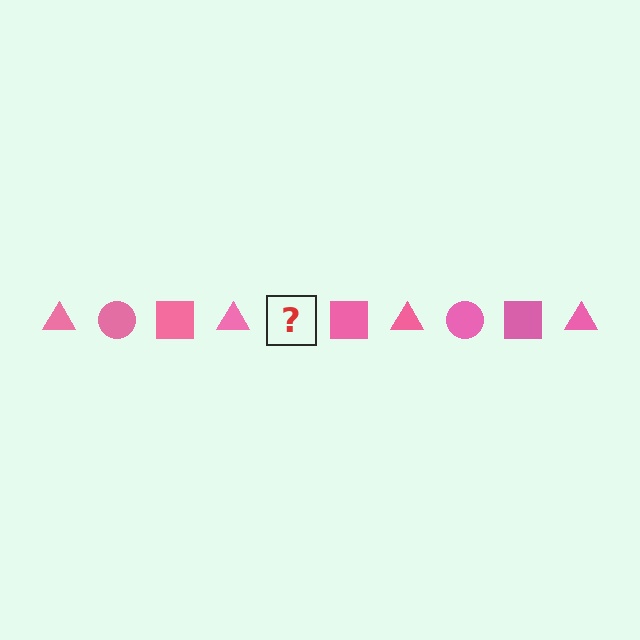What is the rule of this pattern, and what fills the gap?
The rule is that the pattern cycles through triangle, circle, square shapes in pink. The gap should be filled with a pink circle.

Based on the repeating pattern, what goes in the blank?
The blank should be a pink circle.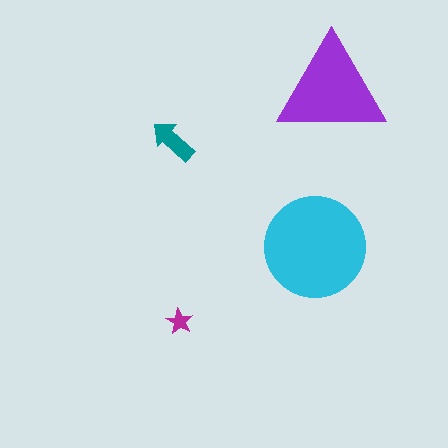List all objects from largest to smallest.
The cyan circle, the purple triangle, the teal arrow, the magenta star.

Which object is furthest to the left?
The teal arrow is leftmost.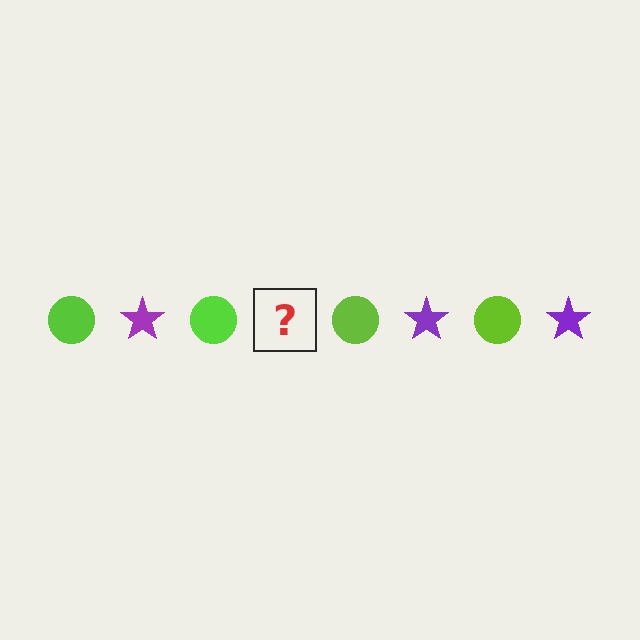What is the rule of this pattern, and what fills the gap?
The rule is that the pattern alternates between lime circle and purple star. The gap should be filled with a purple star.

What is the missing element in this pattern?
The missing element is a purple star.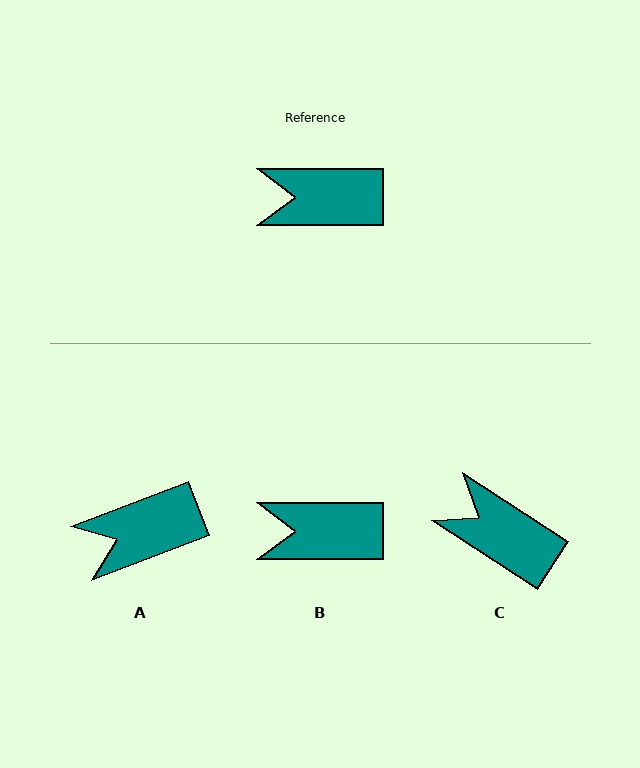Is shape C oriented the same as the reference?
No, it is off by about 34 degrees.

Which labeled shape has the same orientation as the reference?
B.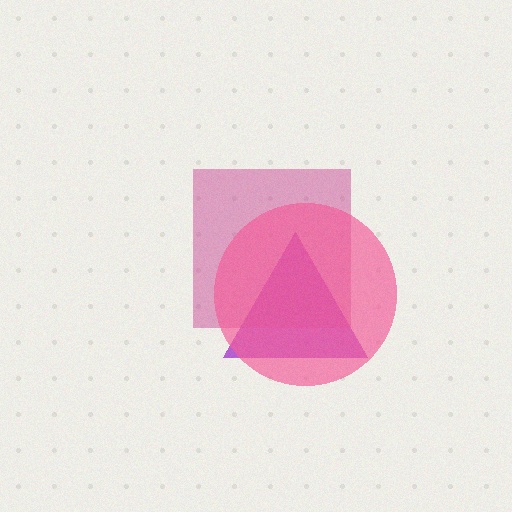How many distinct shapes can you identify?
There are 3 distinct shapes: a purple triangle, a magenta square, a pink circle.